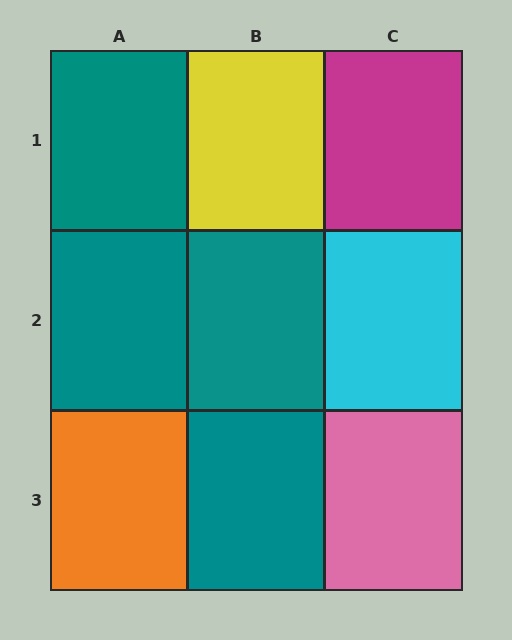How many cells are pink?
1 cell is pink.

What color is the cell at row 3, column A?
Orange.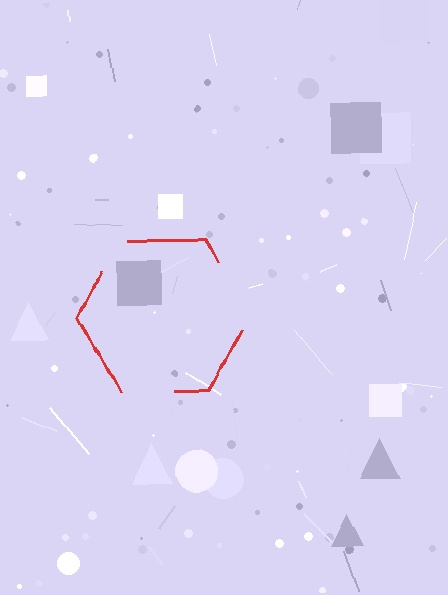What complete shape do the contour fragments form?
The contour fragments form a hexagon.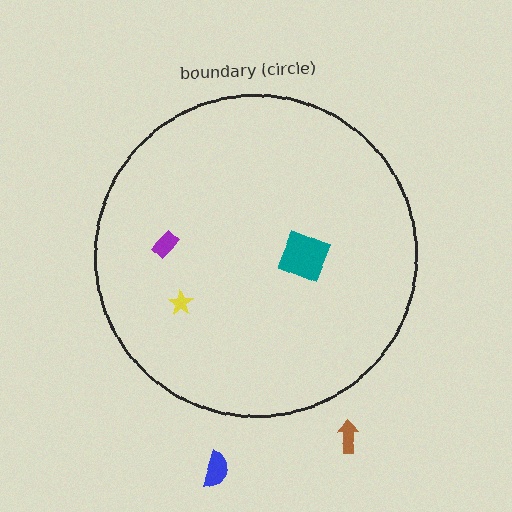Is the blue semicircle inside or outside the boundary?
Outside.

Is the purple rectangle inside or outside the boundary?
Inside.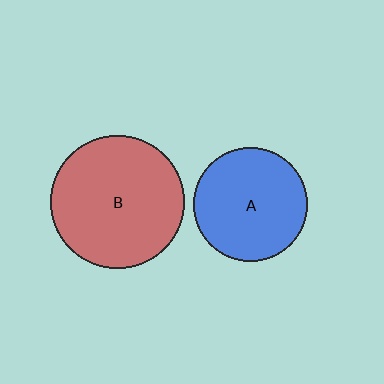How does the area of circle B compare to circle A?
Approximately 1.4 times.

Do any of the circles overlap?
No, none of the circles overlap.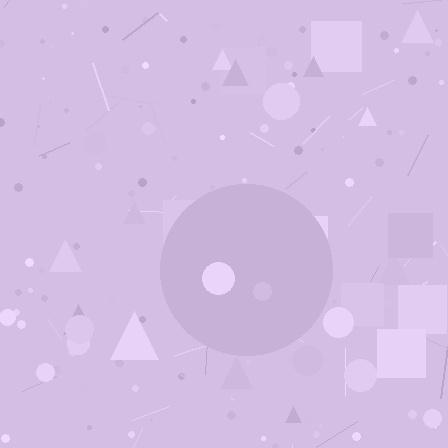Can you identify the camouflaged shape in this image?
The camouflaged shape is a circle.